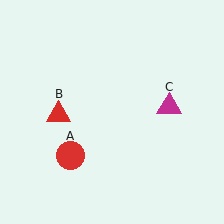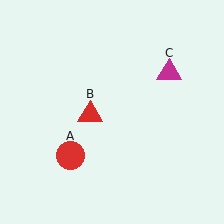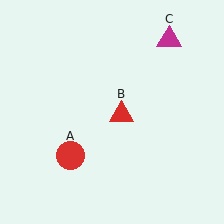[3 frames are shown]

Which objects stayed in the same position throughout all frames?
Red circle (object A) remained stationary.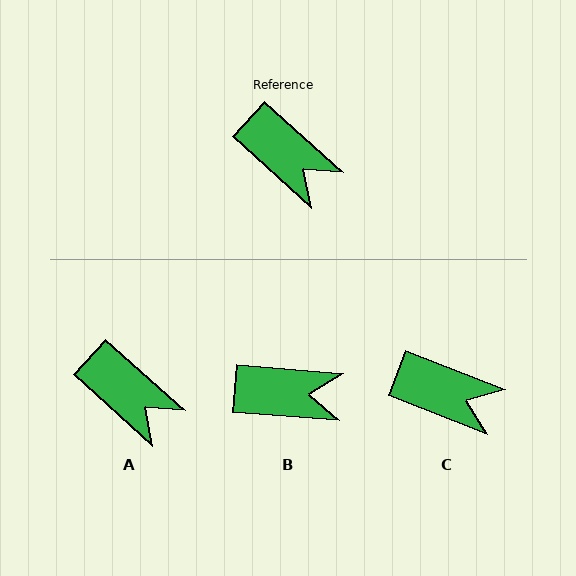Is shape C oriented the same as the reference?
No, it is off by about 21 degrees.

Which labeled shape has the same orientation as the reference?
A.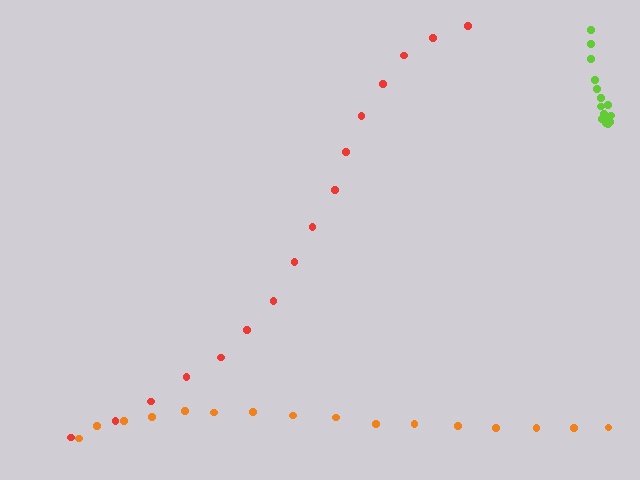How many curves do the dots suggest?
There are 3 distinct paths.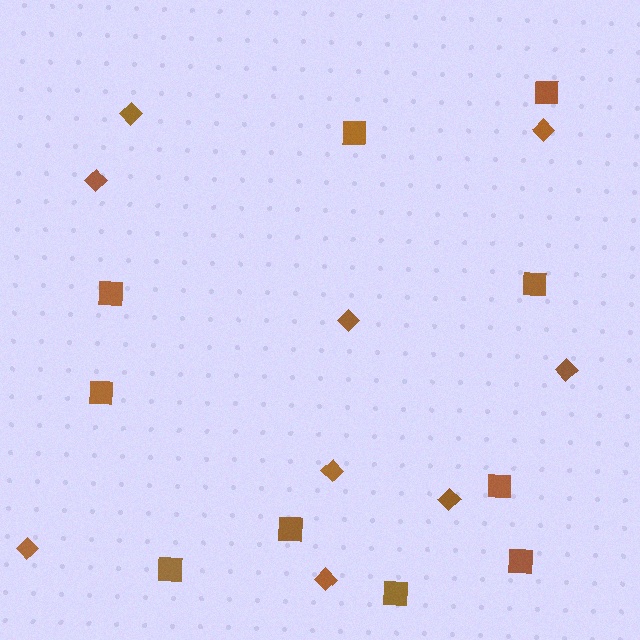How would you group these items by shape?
There are 2 groups: one group of squares (10) and one group of diamonds (9).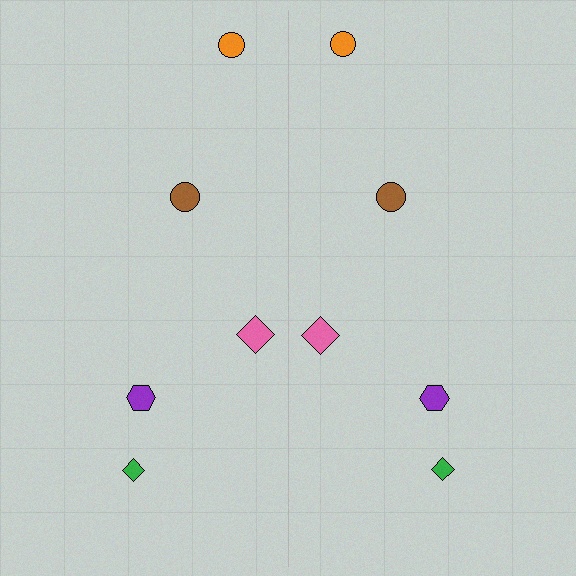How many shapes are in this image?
There are 10 shapes in this image.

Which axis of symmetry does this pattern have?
The pattern has a vertical axis of symmetry running through the center of the image.